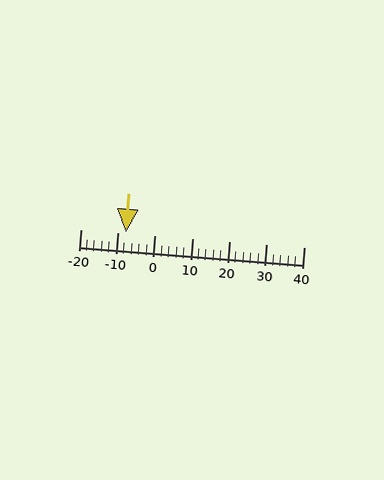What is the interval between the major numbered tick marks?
The major tick marks are spaced 10 units apart.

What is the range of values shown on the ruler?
The ruler shows values from -20 to 40.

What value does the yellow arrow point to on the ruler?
The yellow arrow points to approximately -8.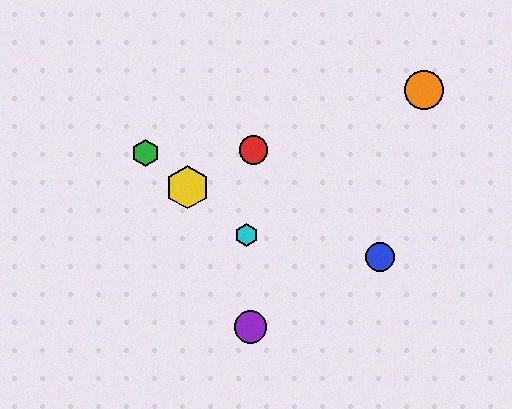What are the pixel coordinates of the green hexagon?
The green hexagon is at (146, 153).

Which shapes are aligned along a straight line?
The green hexagon, the yellow hexagon, the cyan hexagon are aligned along a straight line.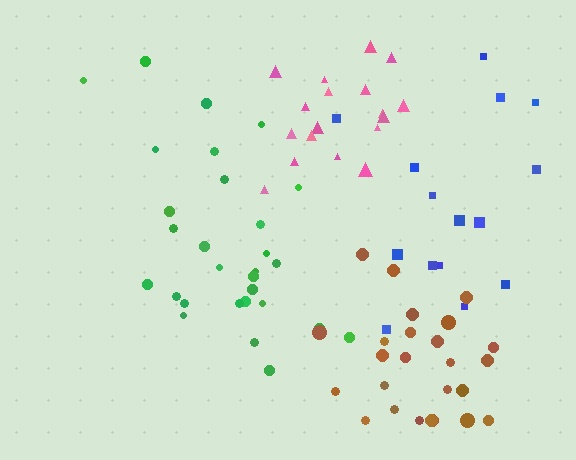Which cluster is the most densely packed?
Pink.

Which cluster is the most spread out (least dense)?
Blue.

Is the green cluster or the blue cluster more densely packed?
Green.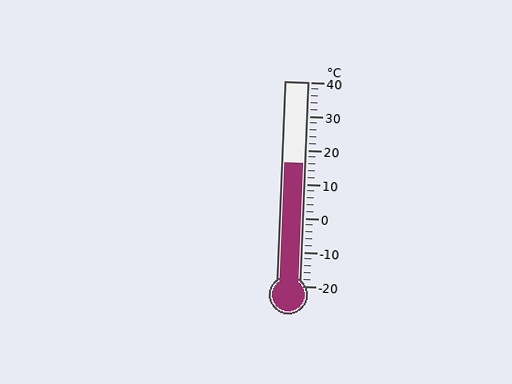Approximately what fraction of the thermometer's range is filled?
The thermometer is filled to approximately 60% of its range.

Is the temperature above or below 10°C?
The temperature is above 10°C.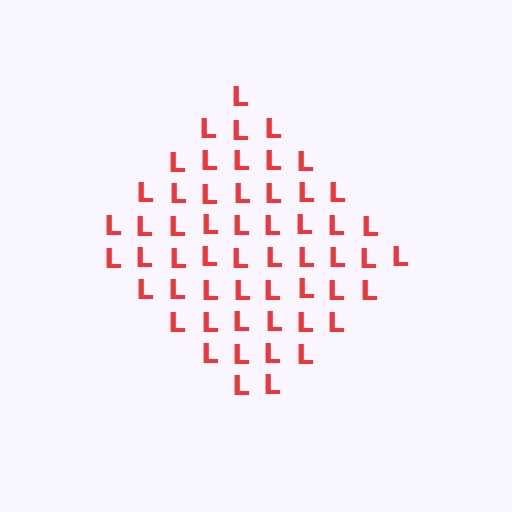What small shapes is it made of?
It is made of small letter L's.